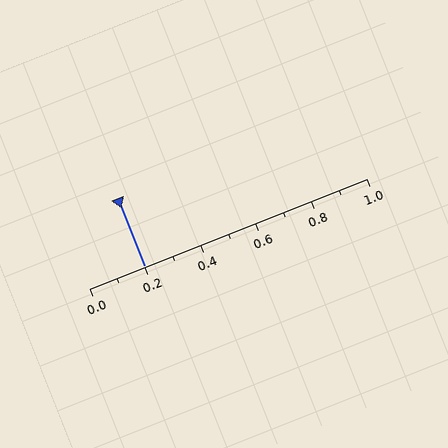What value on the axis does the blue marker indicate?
The marker indicates approximately 0.2.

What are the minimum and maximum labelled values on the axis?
The axis runs from 0.0 to 1.0.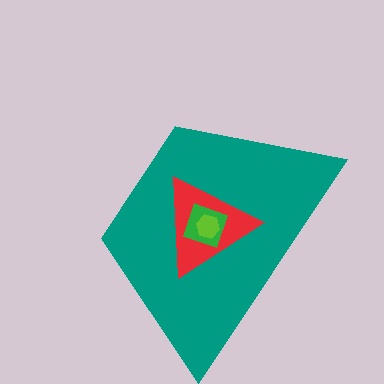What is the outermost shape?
The teal trapezoid.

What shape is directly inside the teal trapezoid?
The red triangle.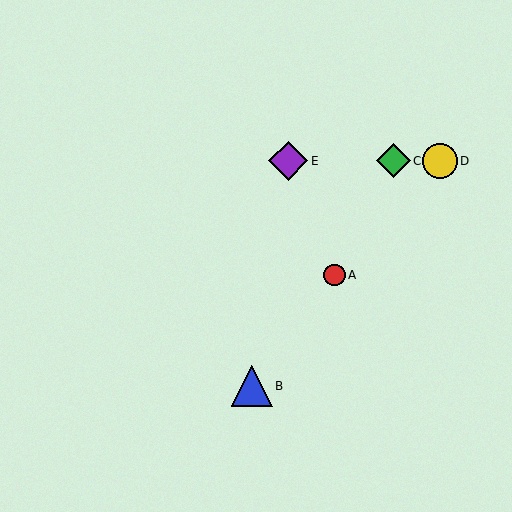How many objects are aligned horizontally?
3 objects (C, D, E) are aligned horizontally.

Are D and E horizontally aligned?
Yes, both are at y≈161.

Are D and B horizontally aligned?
No, D is at y≈161 and B is at y≈386.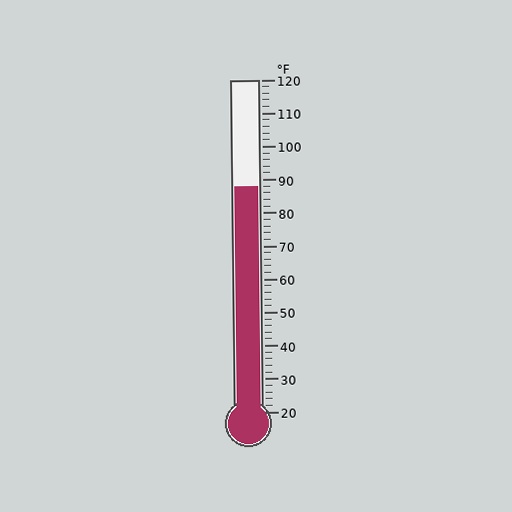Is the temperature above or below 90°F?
The temperature is below 90°F.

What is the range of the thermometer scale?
The thermometer scale ranges from 20°F to 120°F.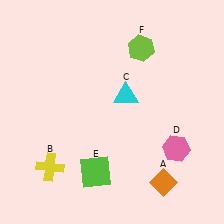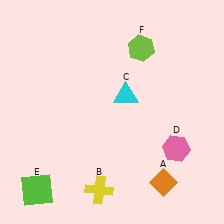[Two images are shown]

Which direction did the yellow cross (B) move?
The yellow cross (B) moved right.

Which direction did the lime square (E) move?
The lime square (E) moved left.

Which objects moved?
The objects that moved are: the yellow cross (B), the lime square (E).